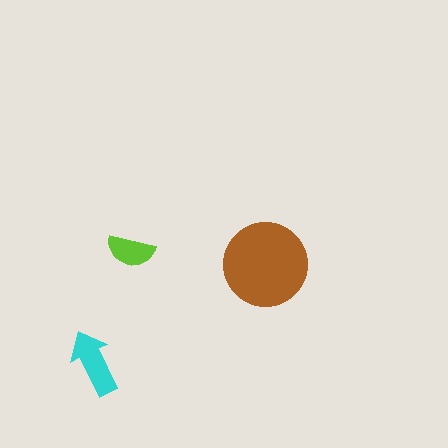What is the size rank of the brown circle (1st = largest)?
1st.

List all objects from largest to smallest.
The brown circle, the cyan arrow, the lime semicircle.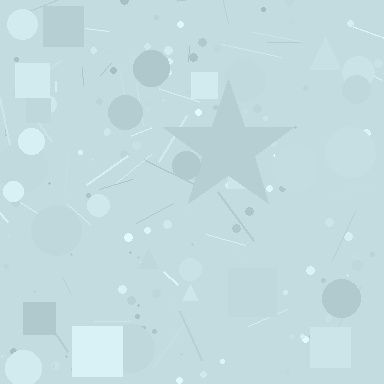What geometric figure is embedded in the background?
A star is embedded in the background.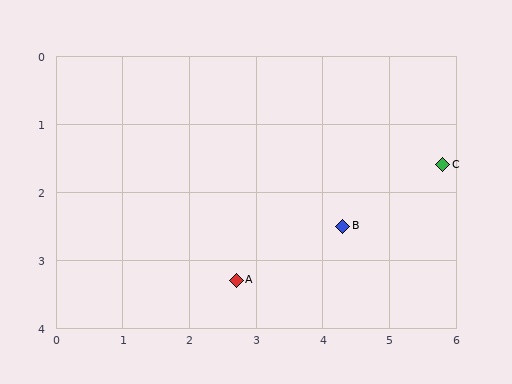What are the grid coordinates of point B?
Point B is at approximately (4.3, 2.5).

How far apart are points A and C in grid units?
Points A and C are about 3.5 grid units apart.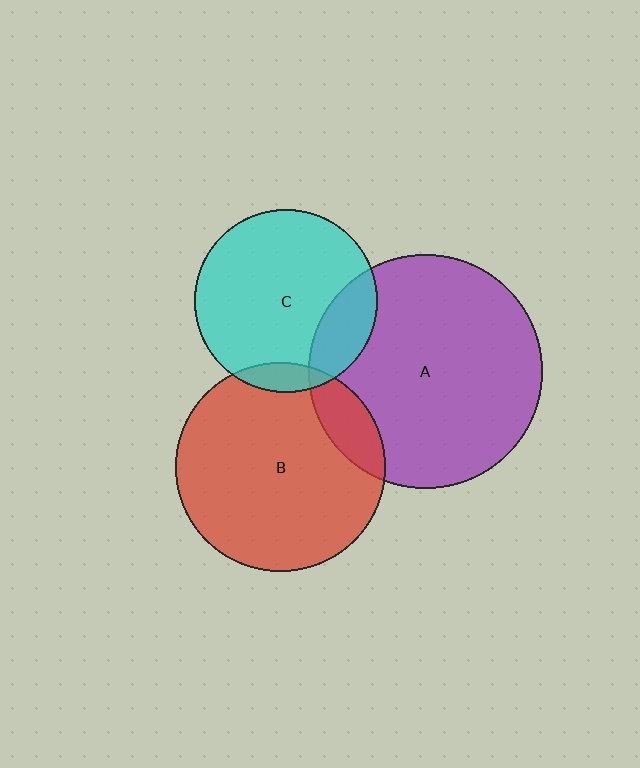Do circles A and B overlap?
Yes.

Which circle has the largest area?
Circle A (purple).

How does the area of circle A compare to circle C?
Approximately 1.6 times.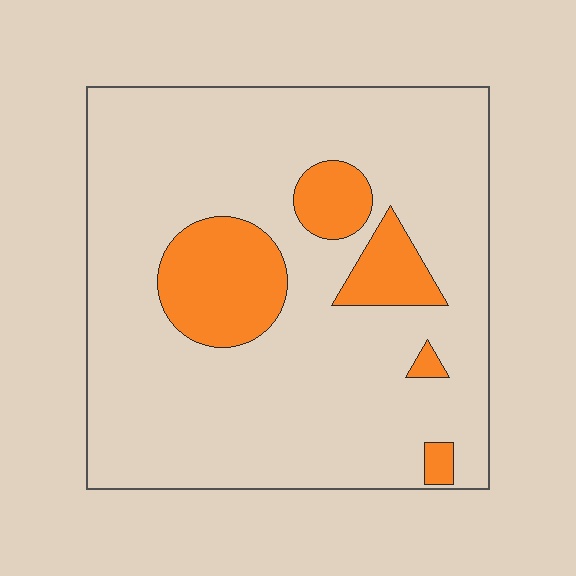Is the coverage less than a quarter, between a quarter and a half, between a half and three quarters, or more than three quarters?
Less than a quarter.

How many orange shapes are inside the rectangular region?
5.